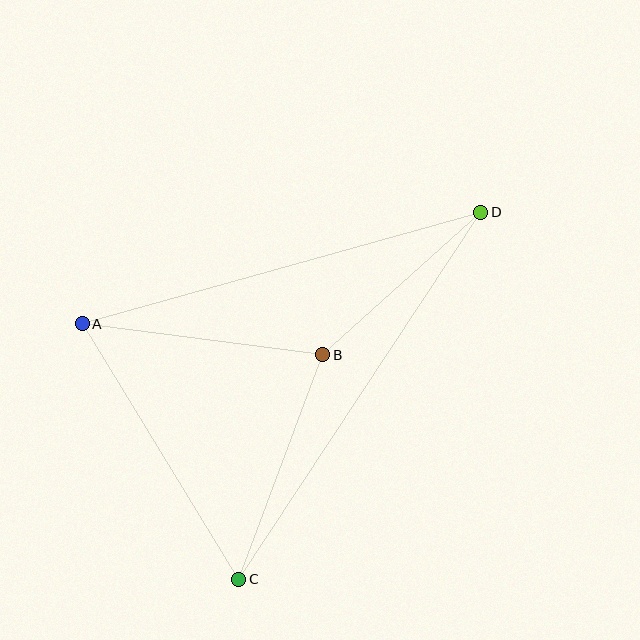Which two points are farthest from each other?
Points C and D are farthest from each other.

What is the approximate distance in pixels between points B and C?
The distance between B and C is approximately 240 pixels.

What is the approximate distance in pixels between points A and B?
The distance between A and B is approximately 243 pixels.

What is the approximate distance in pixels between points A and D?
The distance between A and D is approximately 414 pixels.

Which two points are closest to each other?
Points B and D are closest to each other.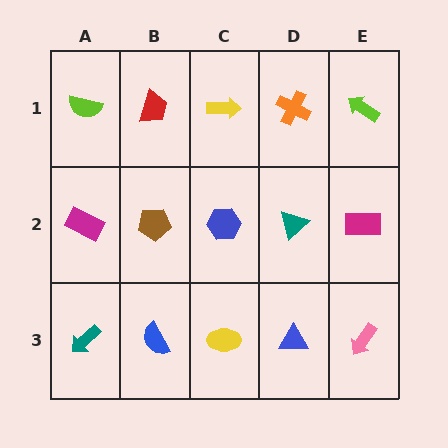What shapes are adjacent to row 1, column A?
A magenta rectangle (row 2, column A), a red trapezoid (row 1, column B).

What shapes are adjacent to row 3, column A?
A magenta rectangle (row 2, column A), a blue semicircle (row 3, column B).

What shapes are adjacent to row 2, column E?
A lime arrow (row 1, column E), a pink arrow (row 3, column E), a teal triangle (row 2, column D).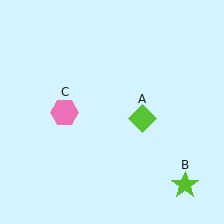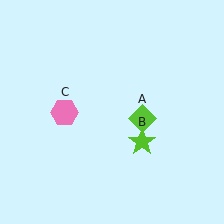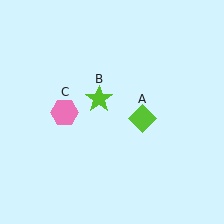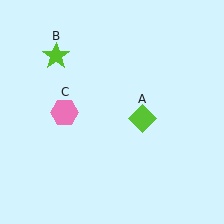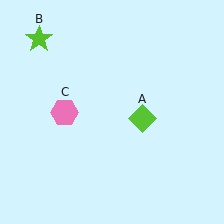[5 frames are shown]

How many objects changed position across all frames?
1 object changed position: lime star (object B).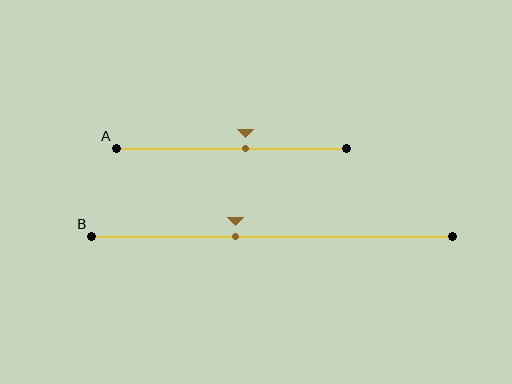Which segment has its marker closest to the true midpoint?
Segment A has its marker closest to the true midpoint.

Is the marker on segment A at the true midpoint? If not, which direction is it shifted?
No, the marker on segment A is shifted to the right by about 6% of the segment length.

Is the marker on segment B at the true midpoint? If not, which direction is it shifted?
No, the marker on segment B is shifted to the left by about 10% of the segment length.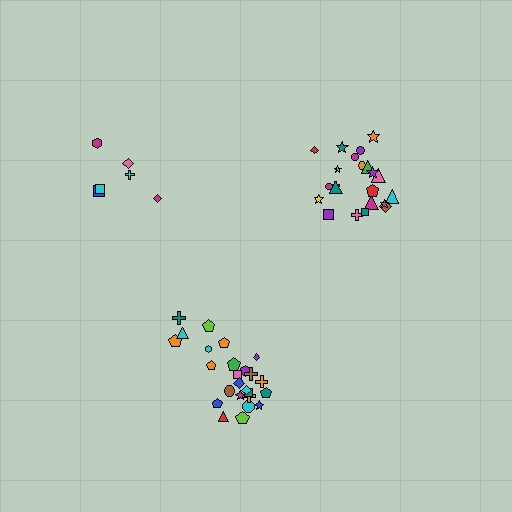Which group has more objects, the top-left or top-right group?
The top-right group.